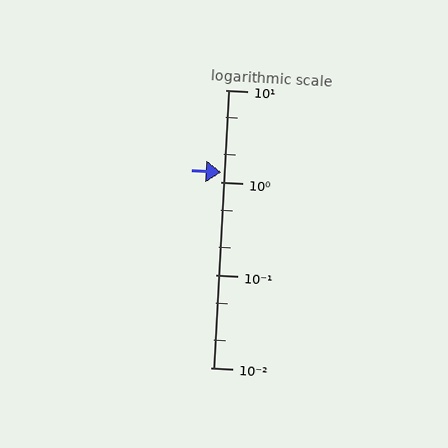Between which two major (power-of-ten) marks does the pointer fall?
The pointer is between 1 and 10.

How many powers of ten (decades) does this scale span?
The scale spans 3 decades, from 0.01 to 10.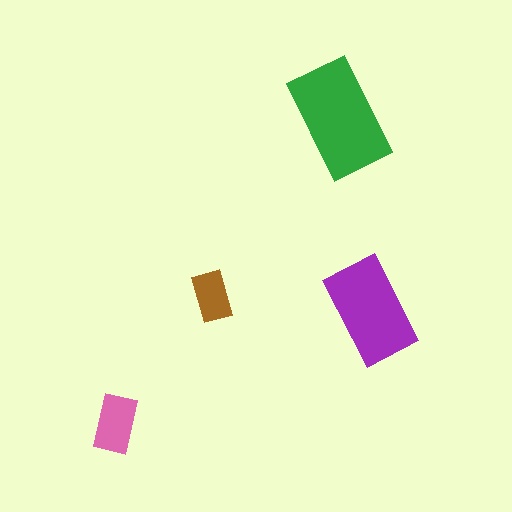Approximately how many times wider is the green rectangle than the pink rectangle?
About 2 times wider.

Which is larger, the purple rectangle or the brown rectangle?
The purple one.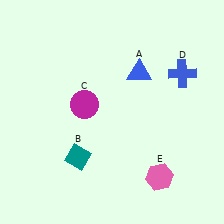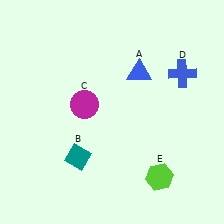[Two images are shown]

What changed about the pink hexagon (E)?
In Image 1, E is pink. In Image 2, it changed to lime.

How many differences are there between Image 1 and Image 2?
There is 1 difference between the two images.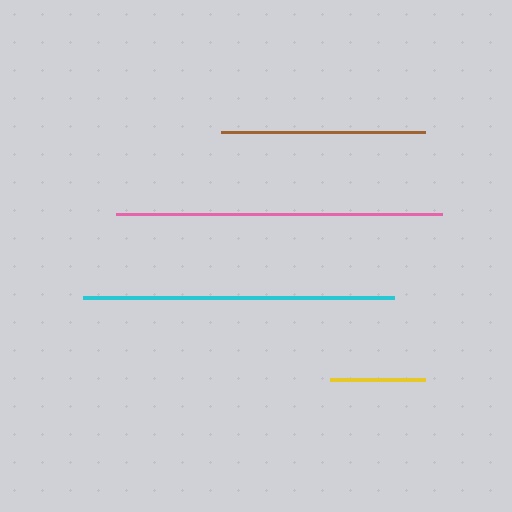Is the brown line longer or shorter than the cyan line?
The cyan line is longer than the brown line.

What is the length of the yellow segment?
The yellow segment is approximately 95 pixels long.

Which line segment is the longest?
The pink line is the longest at approximately 326 pixels.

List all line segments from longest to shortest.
From longest to shortest: pink, cyan, brown, yellow.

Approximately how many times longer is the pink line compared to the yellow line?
The pink line is approximately 3.4 times the length of the yellow line.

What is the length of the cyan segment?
The cyan segment is approximately 311 pixels long.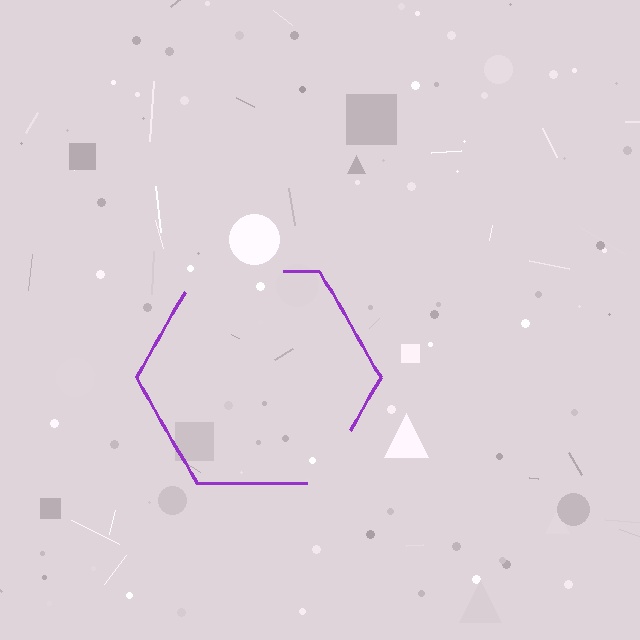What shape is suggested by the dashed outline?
The dashed outline suggests a hexagon.